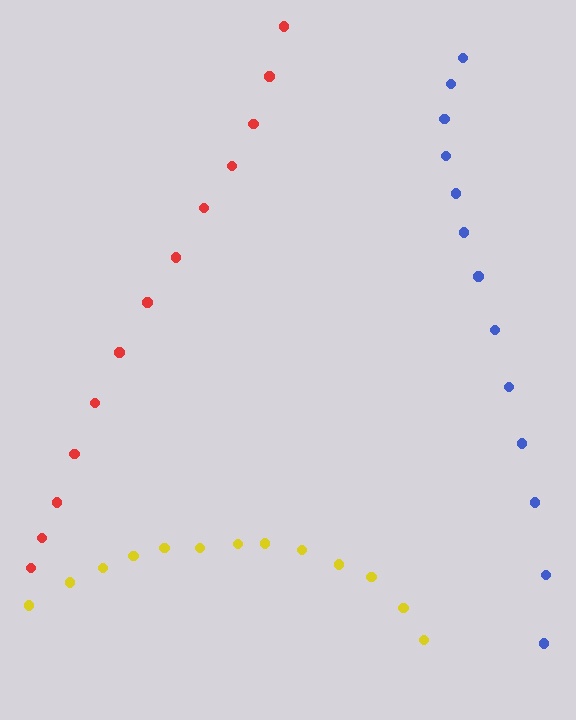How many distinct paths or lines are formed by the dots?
There are 3 distinct paths.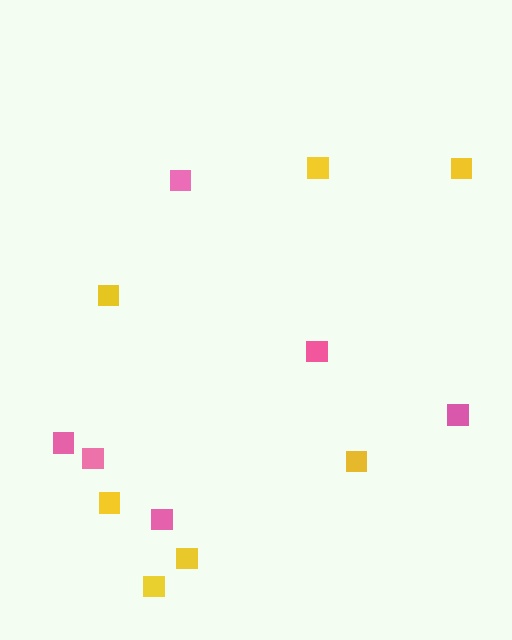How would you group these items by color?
There are 2 groups: one group of pink squares (6) and one group of yellow squares (7).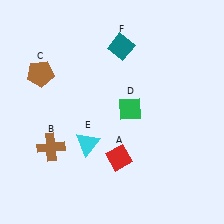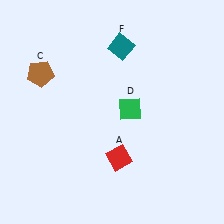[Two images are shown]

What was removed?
The brown cross (B), the cyan triangle (E) were removed in Image 2.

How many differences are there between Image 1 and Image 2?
There are 2 differences between the two images.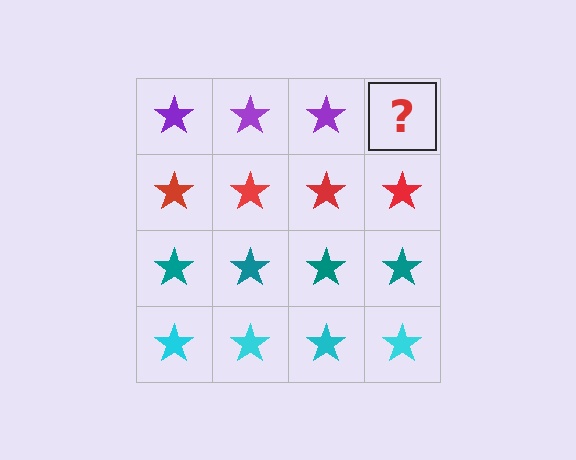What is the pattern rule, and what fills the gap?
The rule is that each row has a consistent color. The gap should be filled with a purple star.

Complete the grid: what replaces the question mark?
The question mark should be replaced with a purple star.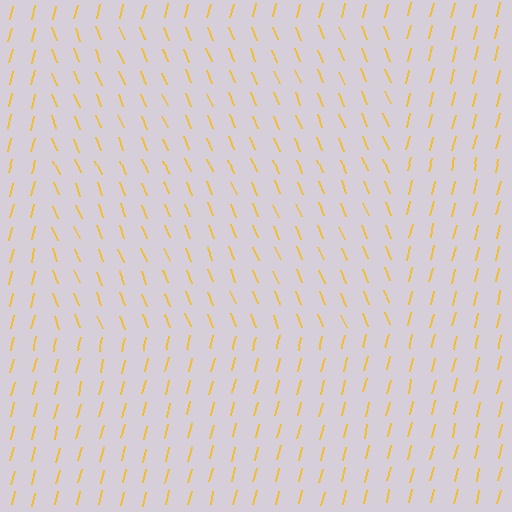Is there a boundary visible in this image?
Yes, there is a texture boundary formed by a change in line orientation.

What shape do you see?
I see a rectangle.